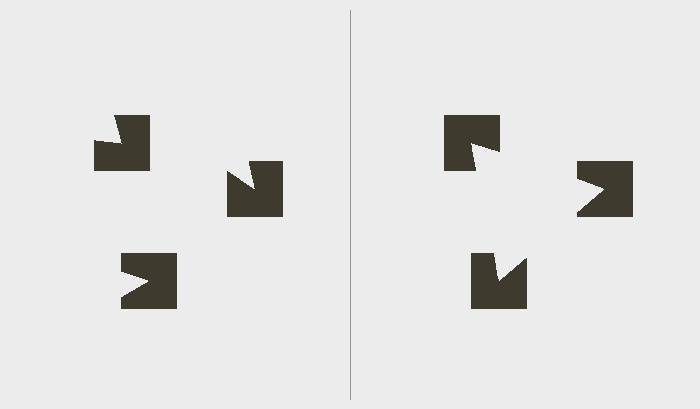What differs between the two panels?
The notched squares are positioned identically on both sides; only the wedge orientations differ. On the right they align to a triangle; on the left they are misaligned.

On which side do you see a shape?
An illusory triangle appears on the right side. On the left side the wedge cuts are rotated, so no coherent shape forms.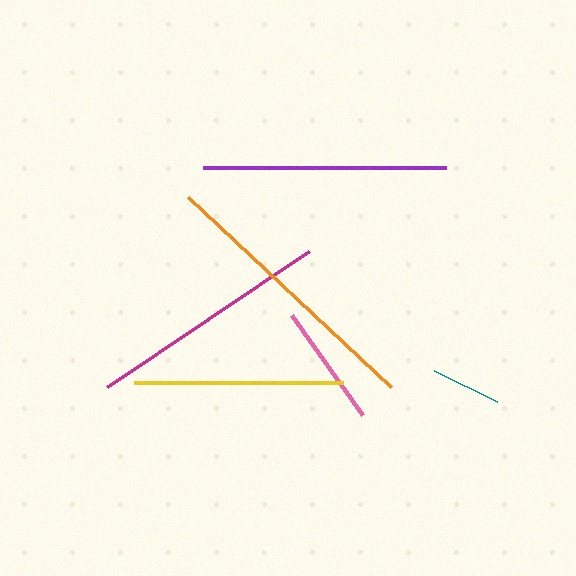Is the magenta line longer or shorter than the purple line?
The magenta line is longer than the purple line.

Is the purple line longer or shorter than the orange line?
The orange line is longer than the purple line.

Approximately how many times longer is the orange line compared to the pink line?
The orange line is approximately 2.3 times the length of the pink line.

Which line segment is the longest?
The orange line is the longest at approximately 278 pixels.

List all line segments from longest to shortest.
From longest to shortest: orange, magenta, purple, yellow, pink, teal.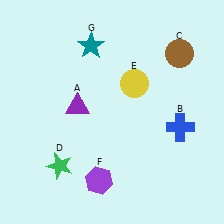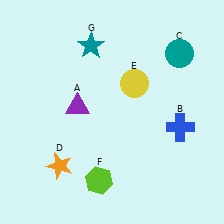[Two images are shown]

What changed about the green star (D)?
In Image 1, D is green. In Image 2, it changed to orange.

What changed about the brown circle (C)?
In Image 1, C is brown. In Image 2, it changed to teal.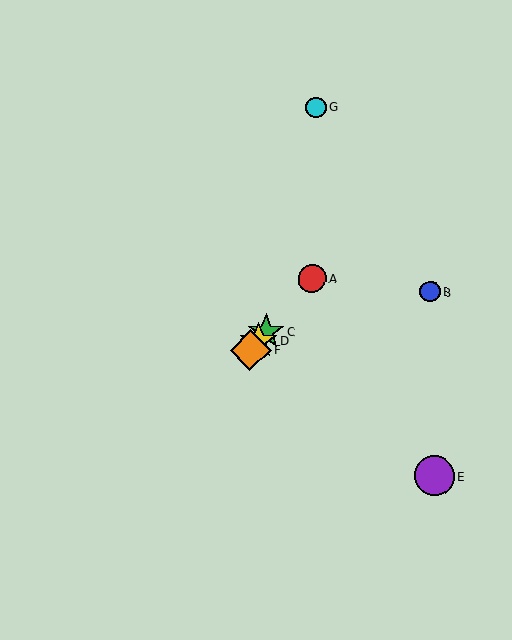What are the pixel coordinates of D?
Object D is at (258, 341).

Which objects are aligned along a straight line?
Objects A, C, D, F are aligned along a straight line.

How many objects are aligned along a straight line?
4 objects (A, C, D, F) are aligned along a straight line.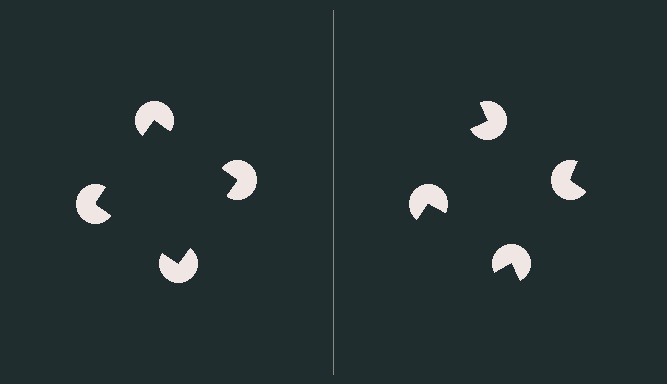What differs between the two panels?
The pac-man discs are positioned identically on both sides; only the wedge orientations differ. On the left they align to a square; on the right they are misaligned.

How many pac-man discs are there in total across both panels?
8 — 4 on each side.